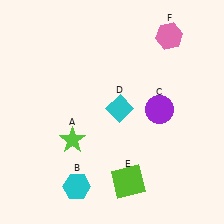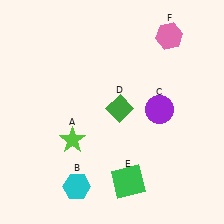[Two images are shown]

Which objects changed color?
D changed from cyan to green. E changed from lime to green.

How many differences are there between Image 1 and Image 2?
There are 2 differences between the two images.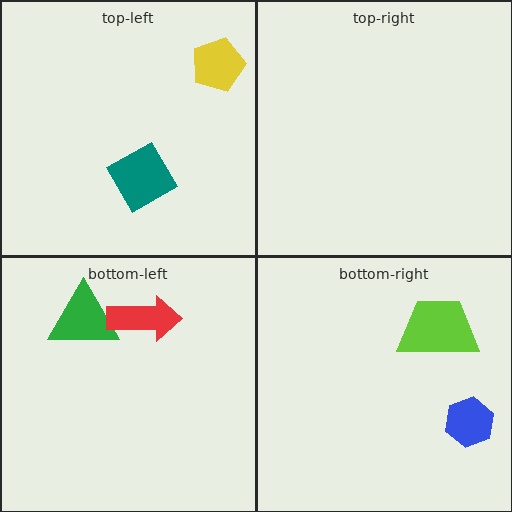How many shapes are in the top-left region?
2.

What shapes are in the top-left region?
The yellow pentagon, the teal diamond.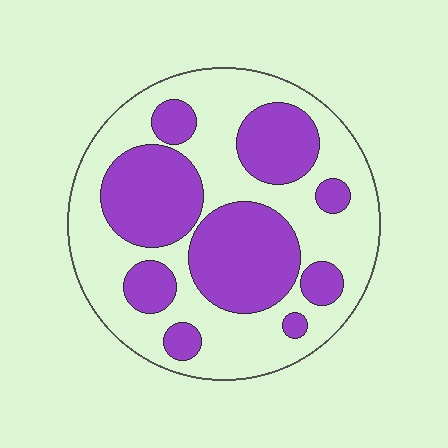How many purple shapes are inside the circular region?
9.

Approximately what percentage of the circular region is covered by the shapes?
Approximately 40%.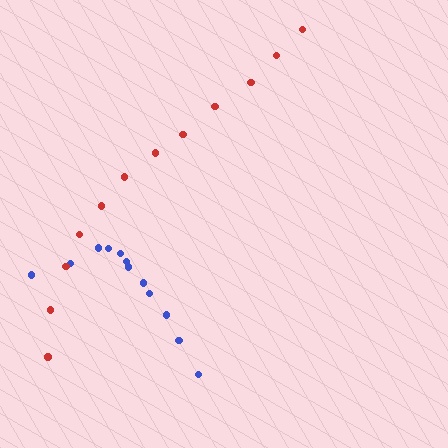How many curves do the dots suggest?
There are 2 distinct paths.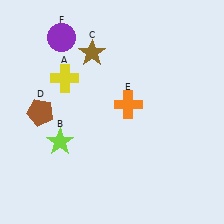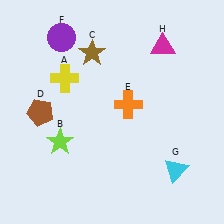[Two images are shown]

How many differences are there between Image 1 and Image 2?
There are 2 differences between the two images.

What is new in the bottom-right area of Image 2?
A cyan triangle (G) was added in the bottom-right area of Image 2.